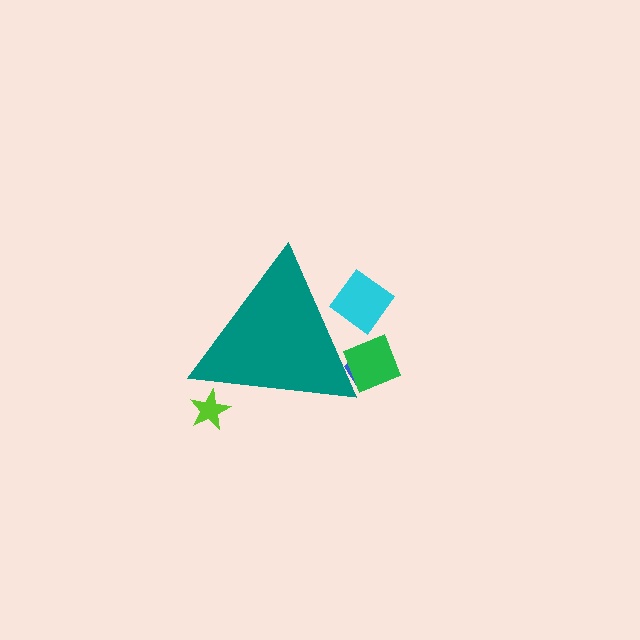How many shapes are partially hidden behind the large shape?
4 shapes are partially hidden.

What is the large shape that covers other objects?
A teal triangle.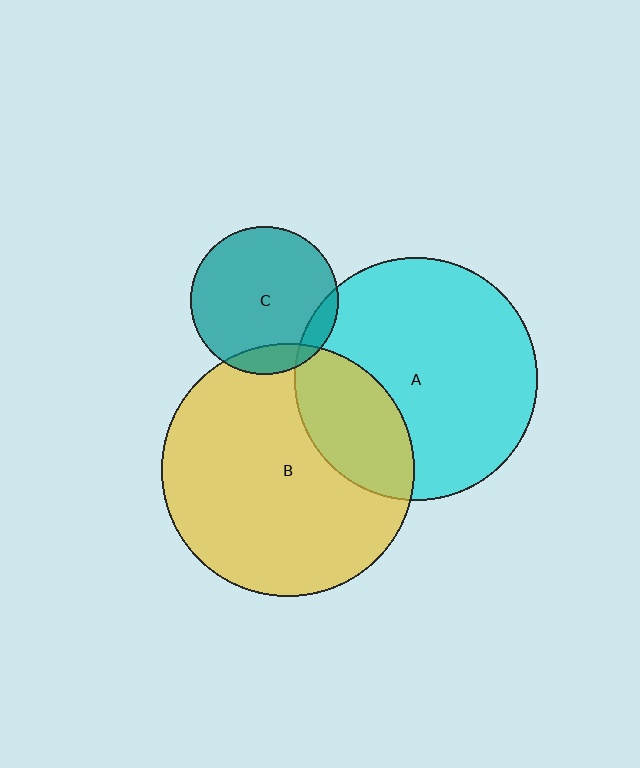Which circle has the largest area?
Circle B (yellow).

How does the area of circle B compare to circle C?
Approximately 2.9 times.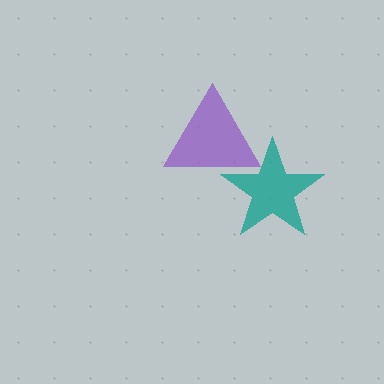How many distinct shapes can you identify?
There are 2 distinct shapes: a teal star, a purple triangle.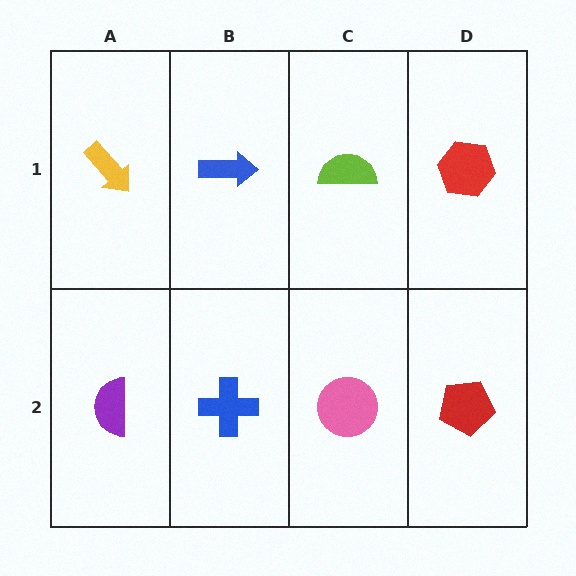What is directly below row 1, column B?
A blue cross.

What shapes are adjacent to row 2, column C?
A lime semicircle (row 1, column C), a blue cross (row 2, column B), a red pentagon (row 2, column D).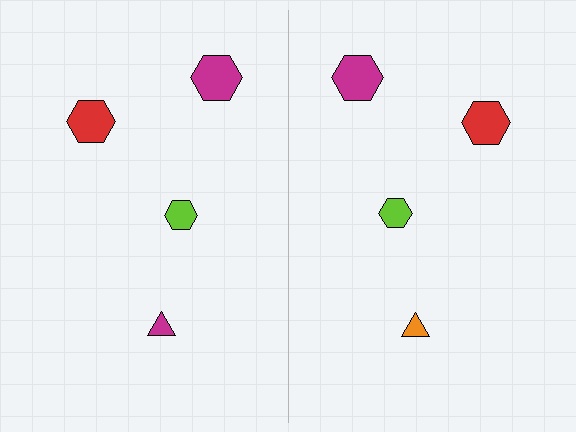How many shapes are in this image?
There are 8 shapes in this image.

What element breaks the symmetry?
The orange triangle on the right side breaks the symmetry — its mirror counterpart is magenta.